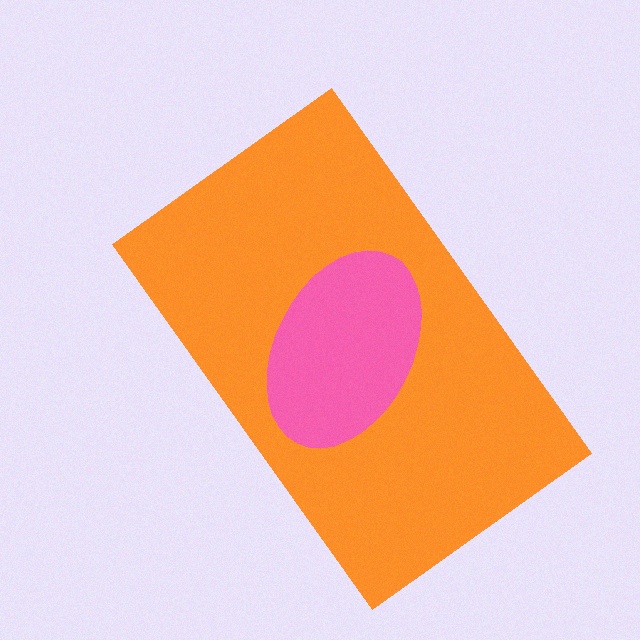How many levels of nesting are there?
2.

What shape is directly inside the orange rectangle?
The pink ellipse.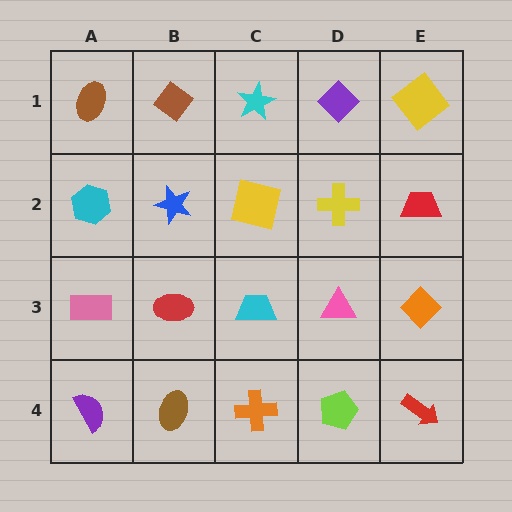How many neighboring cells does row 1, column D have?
3.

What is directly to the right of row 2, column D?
A red trapezoid.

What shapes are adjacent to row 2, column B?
A brown diamond (row 1, column B), a red ellipse (row 3, column B), a cyan hexagon (row 2, column A), a yellow square (row 2, column C).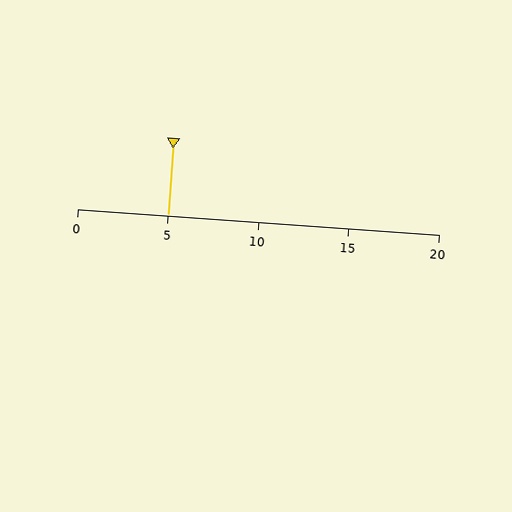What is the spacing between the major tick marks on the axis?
The major ticks are spaced 5 apart.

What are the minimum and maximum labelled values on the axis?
The axis runs from 0 to 20.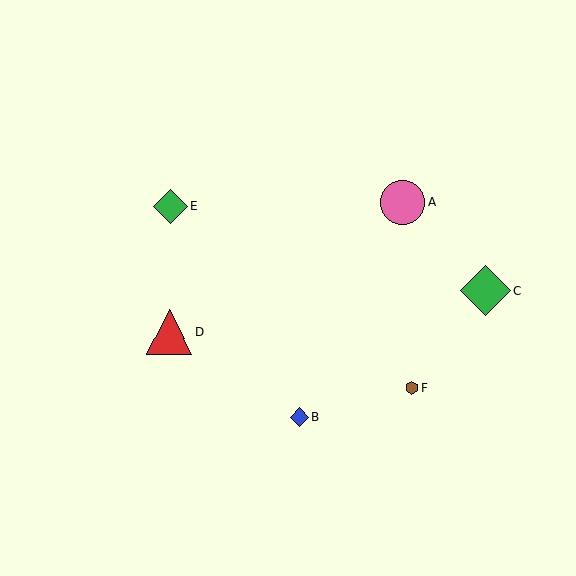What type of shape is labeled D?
Shape D is a red triangle.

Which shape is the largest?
The green diamond (labeled C) is the largest.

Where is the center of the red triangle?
The center of the red triangle is at (169, 331).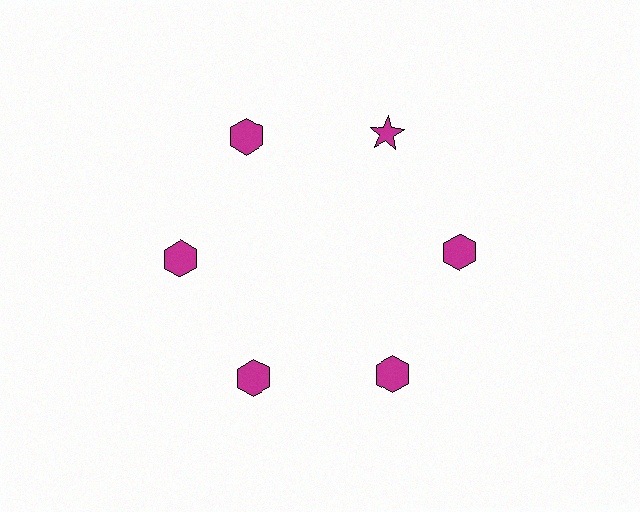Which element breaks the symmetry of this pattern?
The magenta star at roughly the 1 o'clock position breaks the symmetry. All other shapes are magenta hexagons.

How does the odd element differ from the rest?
It has a different shape: star instead of hexagon.